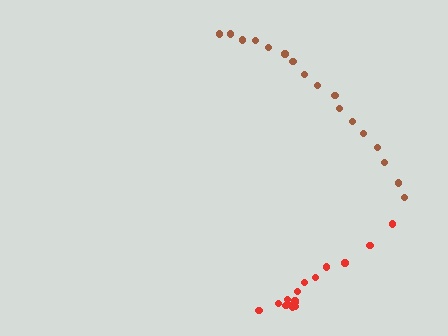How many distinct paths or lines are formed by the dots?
There are 2 distinct paths.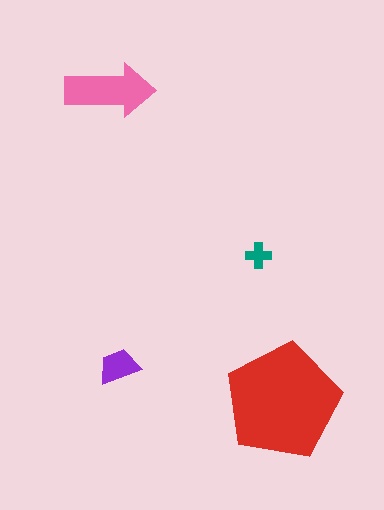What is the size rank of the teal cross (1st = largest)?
4th.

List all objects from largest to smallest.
The red pentagon, the pink arrow, the purple trapezoid, the teal cross.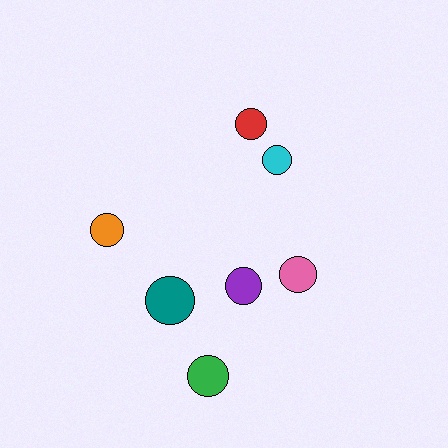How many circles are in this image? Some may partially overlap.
There are 7 circles.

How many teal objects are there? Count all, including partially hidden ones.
There is 1 teal object.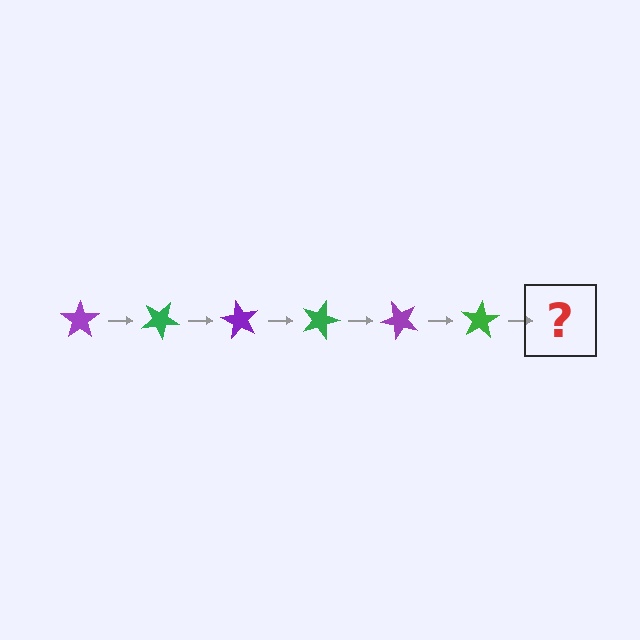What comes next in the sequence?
The next element should be a purple star, rotated 180 degrees from the start.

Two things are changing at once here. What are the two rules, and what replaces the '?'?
The two rules are that it rotates 30 degrees each step and the color cycles through purple and green. The '?' should be a purple star, rotated 180 degrees from the start.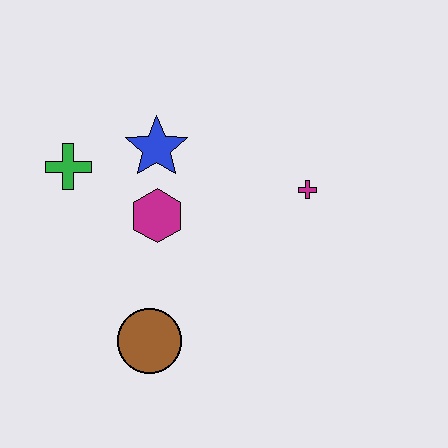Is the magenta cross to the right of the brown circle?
Yes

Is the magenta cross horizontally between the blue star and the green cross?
No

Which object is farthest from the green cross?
The magenta cross is farthest from the green cross.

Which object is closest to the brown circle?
The magenta hexagon is closest to the brown circle.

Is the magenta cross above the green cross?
No